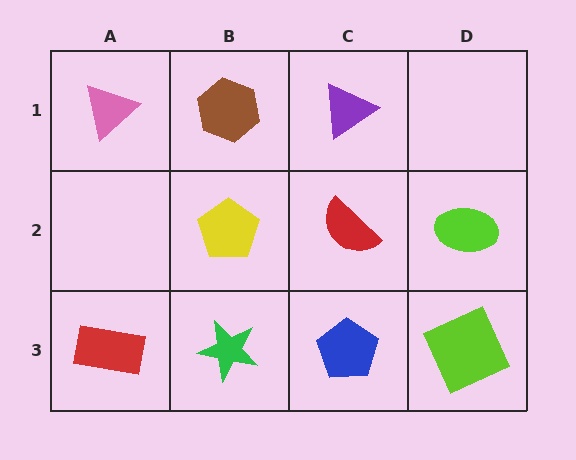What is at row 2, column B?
A yellow pentagon.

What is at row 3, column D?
A lime square.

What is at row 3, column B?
A green star.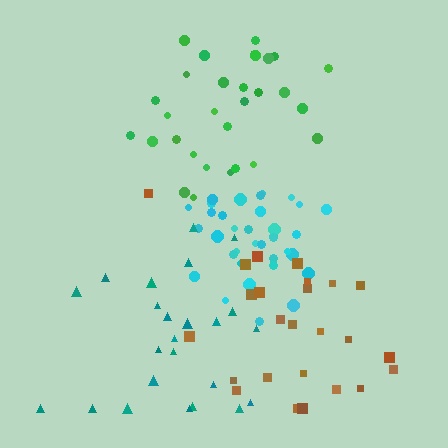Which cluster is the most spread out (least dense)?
Brown.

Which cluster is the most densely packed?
Cyan.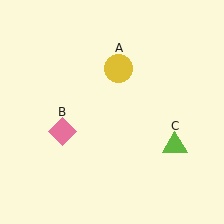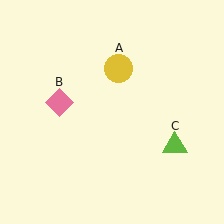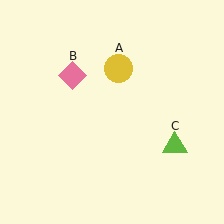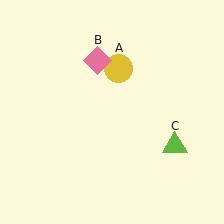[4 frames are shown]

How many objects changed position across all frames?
1 object changed position: pink diamond (object B).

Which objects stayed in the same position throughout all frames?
Yellow circle (object A) and lime triangle (object C) remained stationary.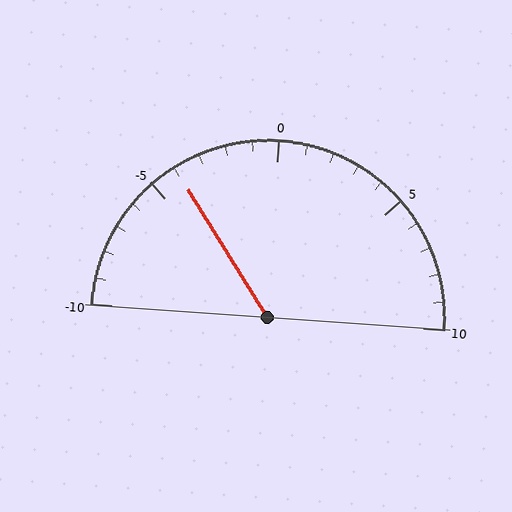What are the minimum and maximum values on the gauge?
The gauge ranges from -10 to 10.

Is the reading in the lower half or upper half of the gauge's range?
The reading is in the lower half of the range (-10 to 10).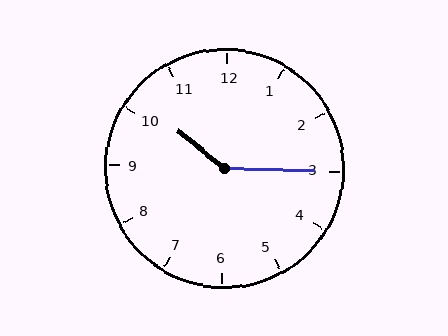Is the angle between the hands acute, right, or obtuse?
It is obtuse.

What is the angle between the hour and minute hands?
Approximately 142 degrees.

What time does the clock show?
10:15.